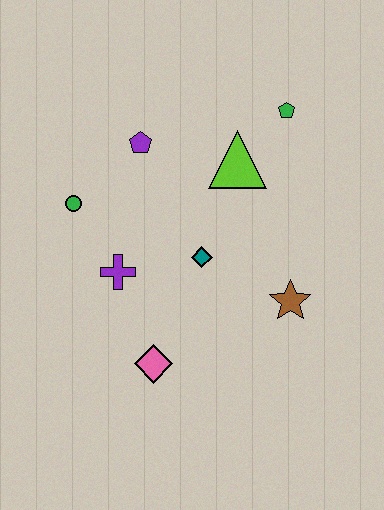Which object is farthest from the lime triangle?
The pink diamond is farthest from the lime triangle.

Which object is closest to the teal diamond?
The purple cross is closest to the teal diamond.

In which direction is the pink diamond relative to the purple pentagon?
The pink diamond is below the purple pentagon.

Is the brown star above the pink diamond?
Yes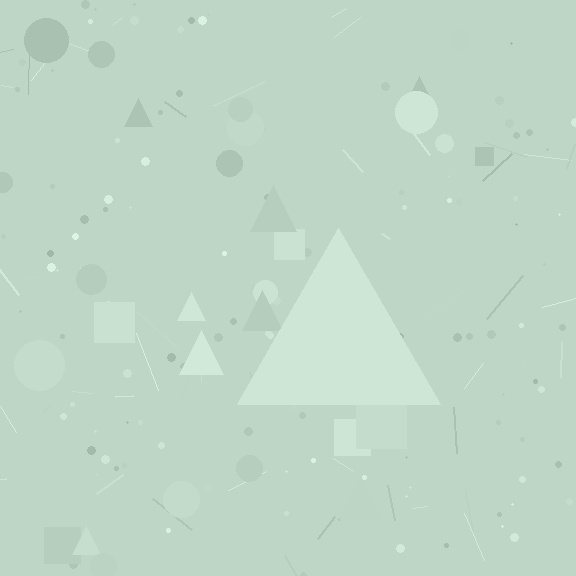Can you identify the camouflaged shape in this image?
The camouflaged shape is a triangle.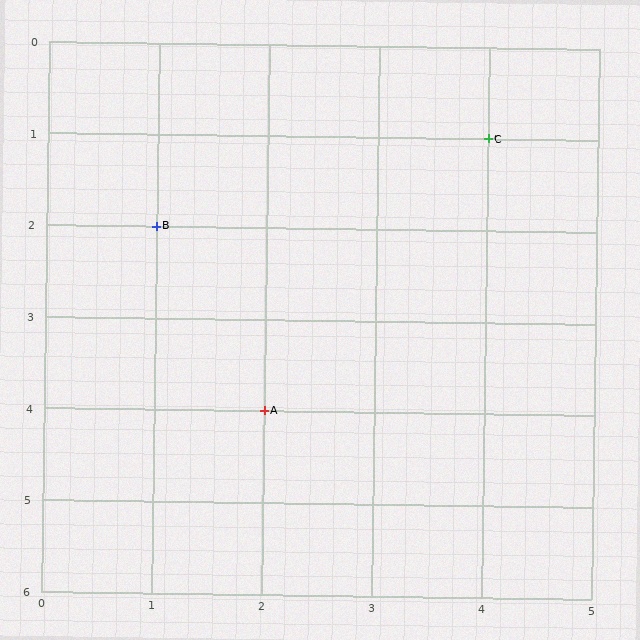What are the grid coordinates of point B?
Point B is at grid coordinates (1, 2).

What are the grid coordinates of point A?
Point A is at grid coordinates (2, 4).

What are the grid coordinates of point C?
Point C is at grid coordinates (4, 1).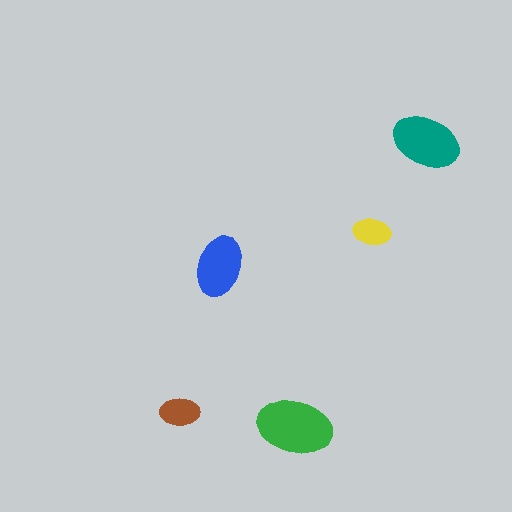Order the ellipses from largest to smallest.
the green one, the teal one, the blue one, the brown one, the yellow one.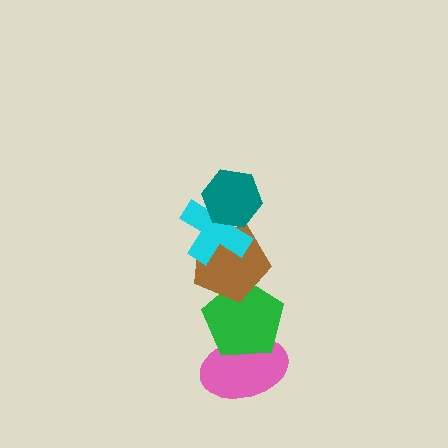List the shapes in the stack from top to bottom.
From top to bottom: the teal hexagon, the cyan cross, the brown pentagon, the green pentagon, the pink ellipse.